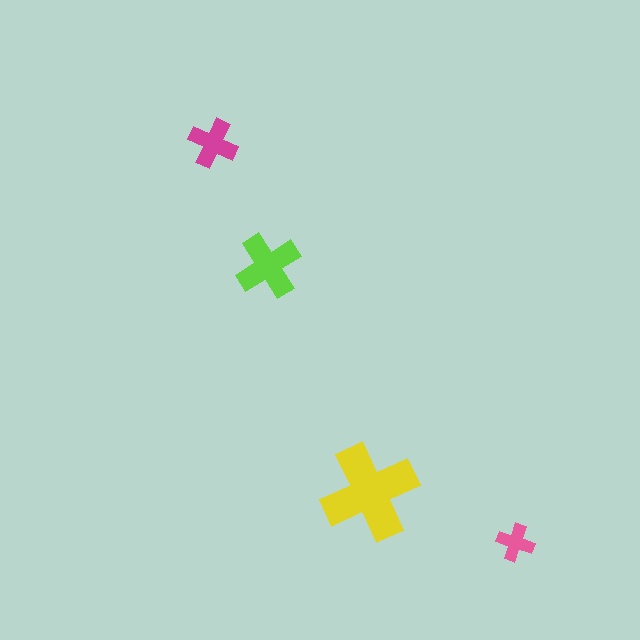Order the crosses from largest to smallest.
the yellow one, the lime one, the magenta one, the pink one.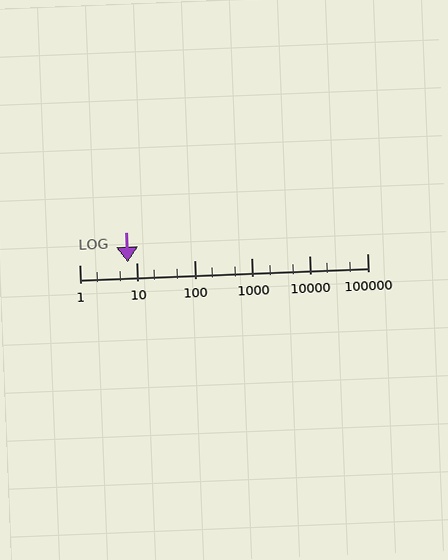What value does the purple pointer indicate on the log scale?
The pointer indicates approximately 6.9.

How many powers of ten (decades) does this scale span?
The scale spans 5 decades, from 1 to 100000.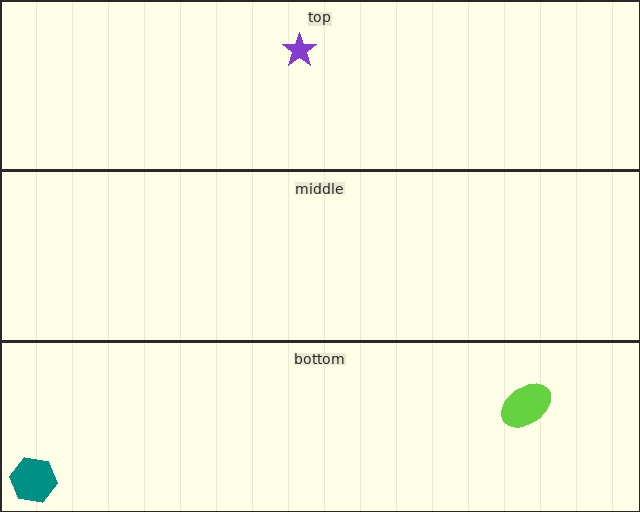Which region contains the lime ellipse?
The bottom region.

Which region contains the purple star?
The top region.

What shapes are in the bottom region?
The teal hexagon, the lime ellipse.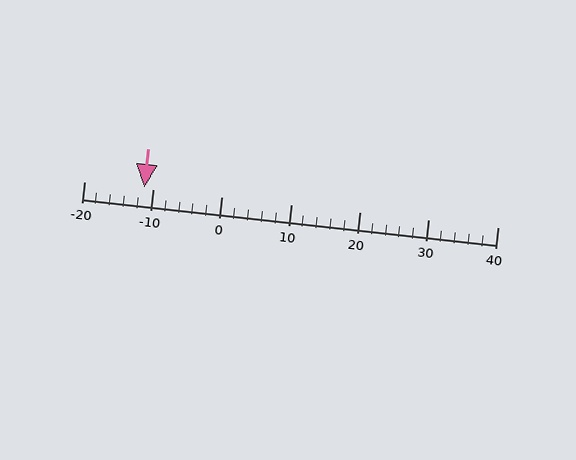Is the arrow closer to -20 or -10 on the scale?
The arrow is closer to -10.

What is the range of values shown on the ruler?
The ruler shows values from -20 to 40.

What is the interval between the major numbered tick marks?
The major tick marks are spaced 10 units apart.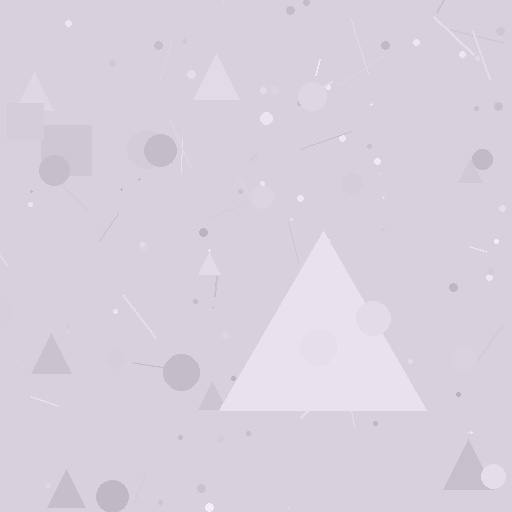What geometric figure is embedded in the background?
A triangle is embedded in the background.